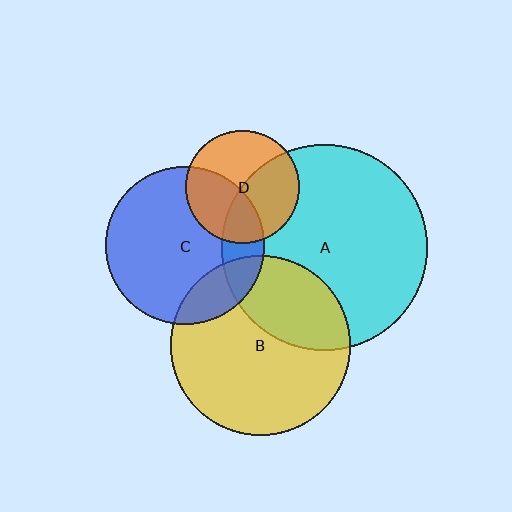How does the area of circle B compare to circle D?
Approximately 2.5 times.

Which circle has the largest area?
Circle A (cyan).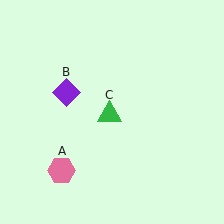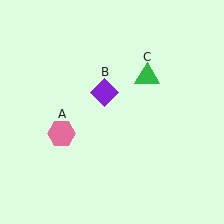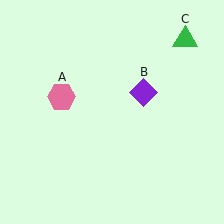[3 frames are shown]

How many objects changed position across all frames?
3 objects changed position: pink hexagon (object A), purple diamond (object B), green triangle (object C).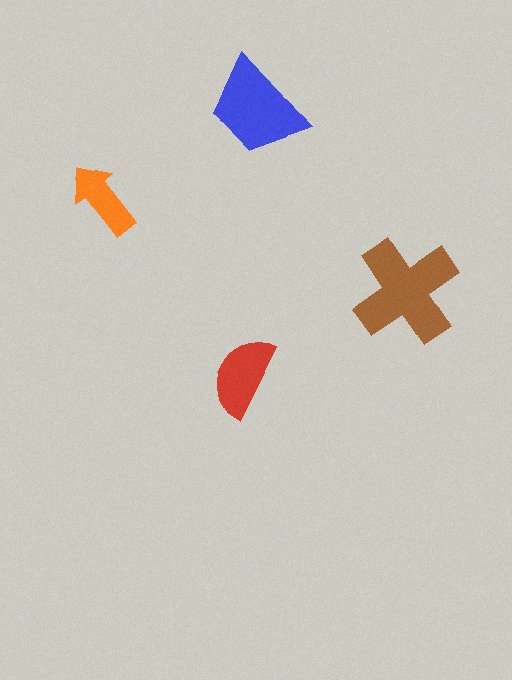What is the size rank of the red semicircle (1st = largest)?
3rd.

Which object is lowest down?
The red semicircle is bottommost.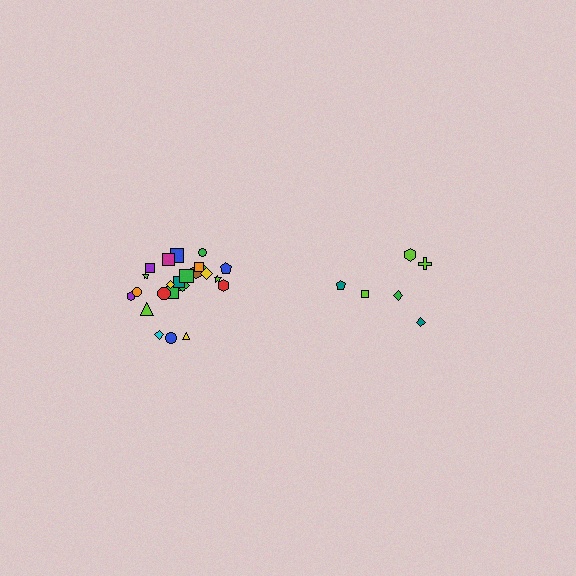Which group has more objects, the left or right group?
The left group.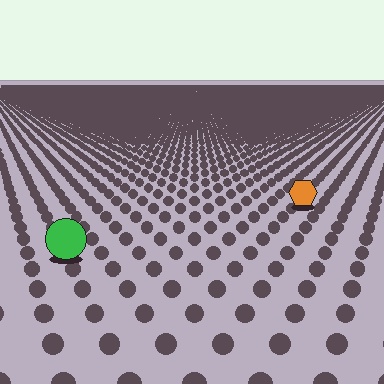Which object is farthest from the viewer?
The orange hexagon is farthest from the viewer. It appears smaller and the ground texture around it is denser.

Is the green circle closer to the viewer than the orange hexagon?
Yes. The green circle is closer — you can tell from the texture gradient: the ground texture is coarser near it.